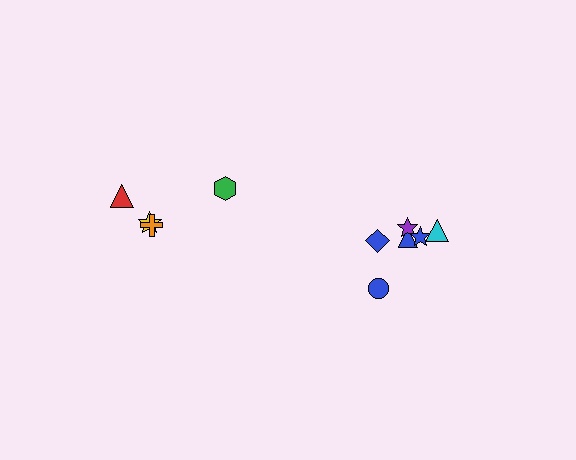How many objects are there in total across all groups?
There are 10 objects.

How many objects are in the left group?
There are 4 objects.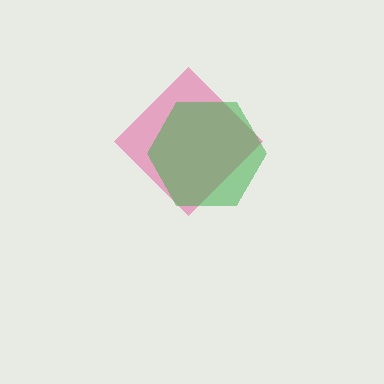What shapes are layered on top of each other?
The layered shapes are: a pink diamond, a green hexagon.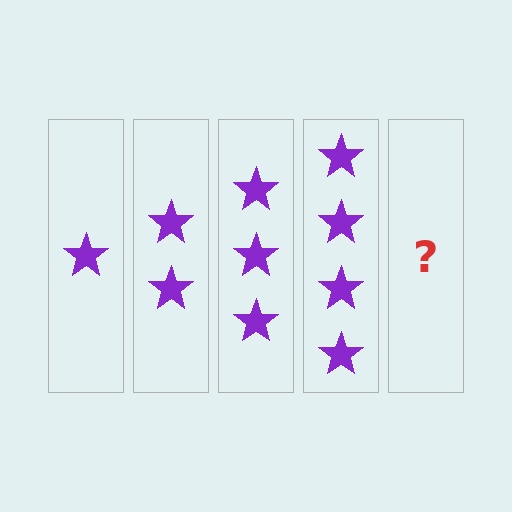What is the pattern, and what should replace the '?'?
The pattern is that each step adds one more star. The '?' should be 5 stars.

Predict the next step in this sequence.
The next step is 5 stars.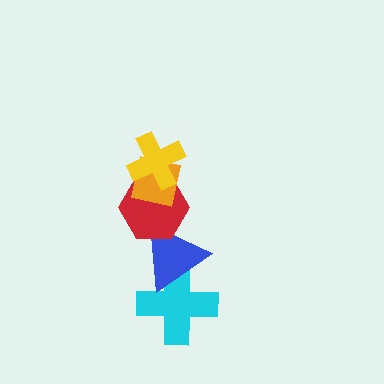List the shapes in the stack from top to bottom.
From top to bottom: the yellow cross, the orange square, the red hexagon, the blue triangle, the cyan cross.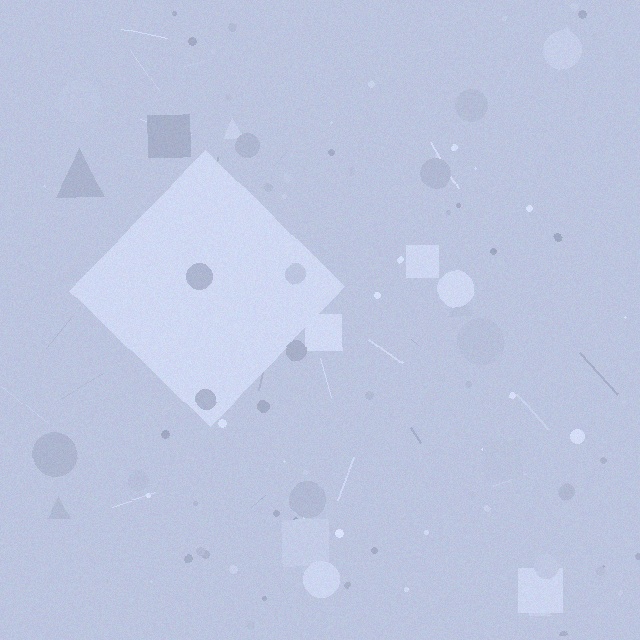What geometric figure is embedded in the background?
A diamond is embedded in the background.